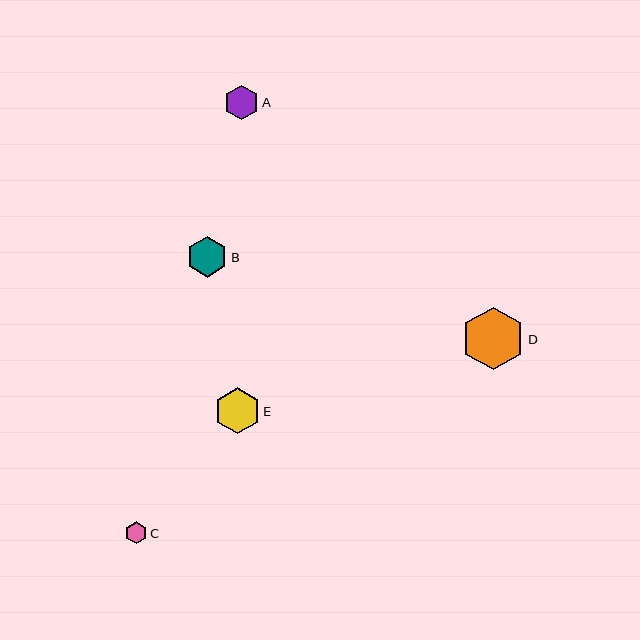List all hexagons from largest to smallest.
From largest to smallest: D, E, B, A, C.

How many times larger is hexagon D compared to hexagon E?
Hexagon D is approximately 1.4 times the size of hexagon E.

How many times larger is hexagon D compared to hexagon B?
Hexagon D is approximately 1.5 times the size of hexagon B.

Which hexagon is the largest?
Hexagon D is the largest with a size of approximately 63 pixels.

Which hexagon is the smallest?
Hexagon C is the smallest with a size of approximately 22 pixels.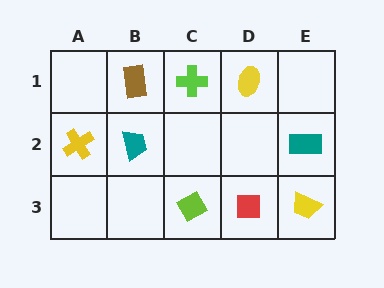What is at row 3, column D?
A red square.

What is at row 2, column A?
A yellow cross.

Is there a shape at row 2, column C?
No, that cell is empty.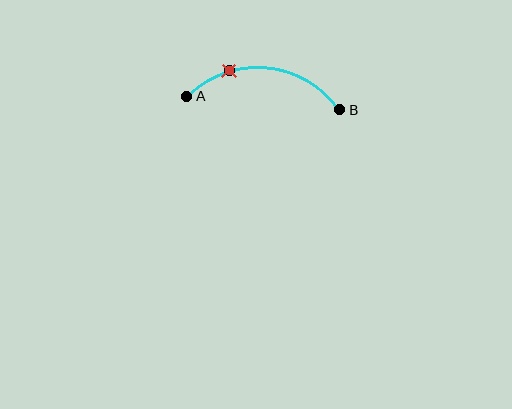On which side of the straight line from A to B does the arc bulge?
The arc bulges above the straight line connecting A and B.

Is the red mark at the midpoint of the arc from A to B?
No. The red mark lies on the arc but is closer to endpoint A. The arc midpoint would be at the point on the curve equidistant along the arc from both A and B.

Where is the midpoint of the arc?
The arc midpoint is the point on the curve farthest from the straight line joining A and B. It sits above that line.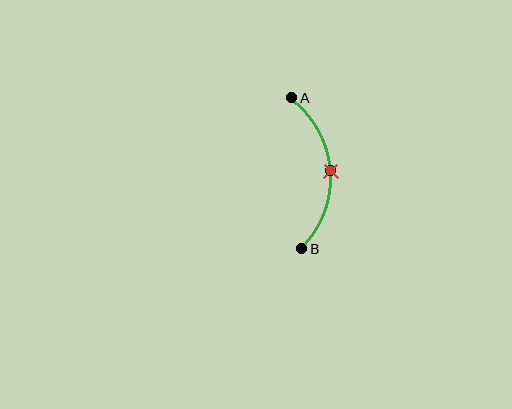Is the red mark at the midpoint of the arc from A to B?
Yes. The red mark lies on the arc at equal arc-length from both A and B — it is the arc midpoint.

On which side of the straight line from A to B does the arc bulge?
The arc bulges to the right of the straight line connecting A and B.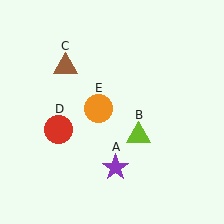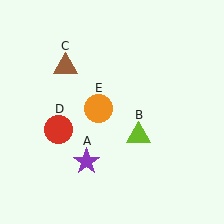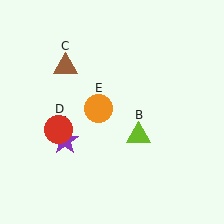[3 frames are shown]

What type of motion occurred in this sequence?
The purple star (object A) rotated clockwise around the center of the scene.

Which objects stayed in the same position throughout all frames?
Lime triangle (object B) and brown triangle (object C) and red circle (object D) and orange circle (object E) remained stationary.